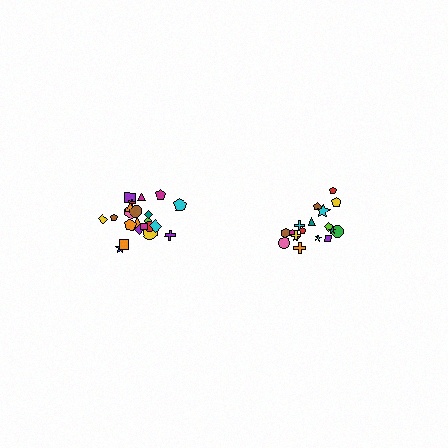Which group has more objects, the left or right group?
The left group.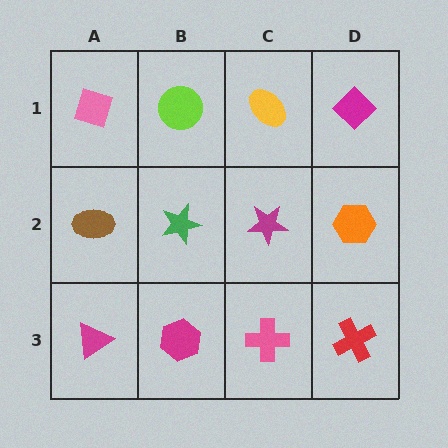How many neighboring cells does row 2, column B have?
4.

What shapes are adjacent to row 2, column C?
A yellow ellipse (row 1, column C), a pink cross (row 3, column C), a green star (row 2, column B), an orange hexagon (row 2, column D).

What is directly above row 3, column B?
A green star.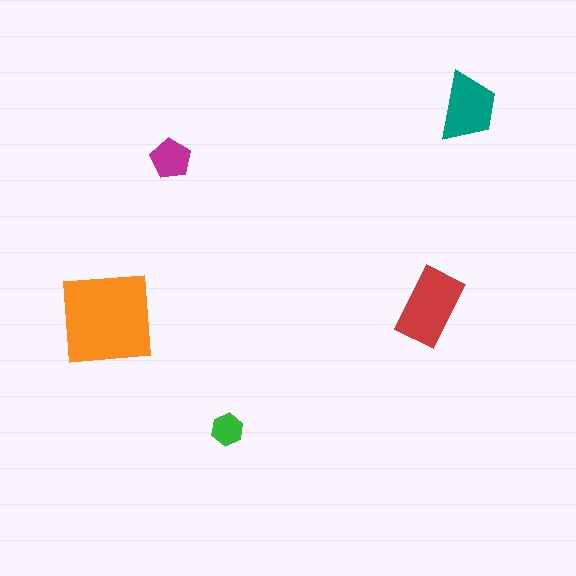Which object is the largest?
The orange square.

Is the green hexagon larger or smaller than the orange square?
Smaller.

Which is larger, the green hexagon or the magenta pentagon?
The magenta pentagon.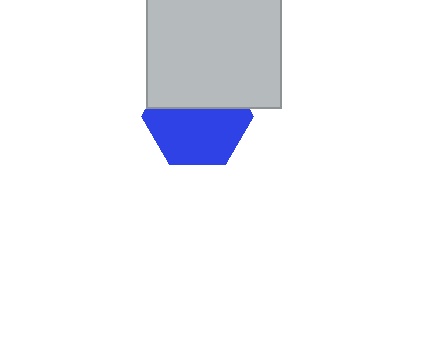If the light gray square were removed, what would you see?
You would see the complete blue hexagon.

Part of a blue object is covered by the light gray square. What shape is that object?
It is a hexagon.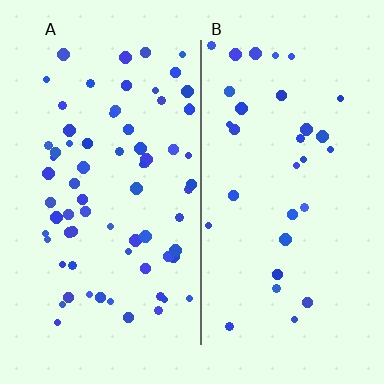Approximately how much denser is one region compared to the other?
Approximately 2.2× — region A over region B.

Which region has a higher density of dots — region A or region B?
A (the left).